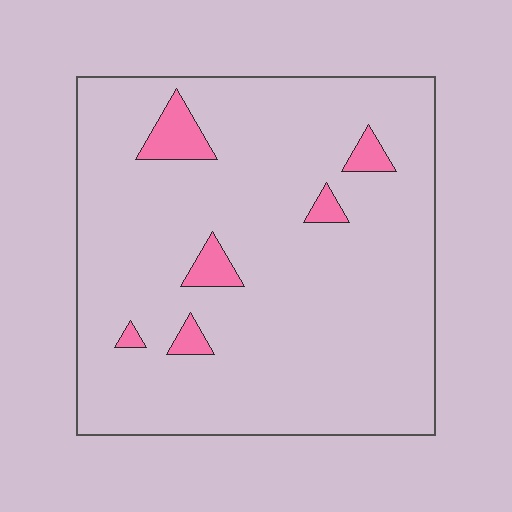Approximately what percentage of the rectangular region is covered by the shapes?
Approximately 5%.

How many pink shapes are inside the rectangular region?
6.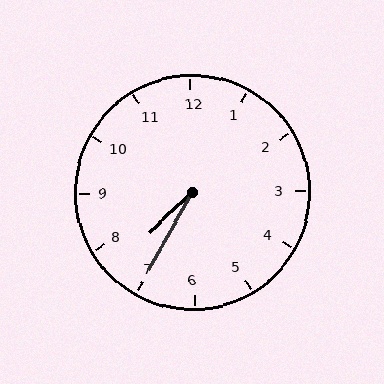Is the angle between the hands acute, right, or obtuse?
It is acute.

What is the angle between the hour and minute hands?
Approximately 18 degrees.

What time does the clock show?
7:35.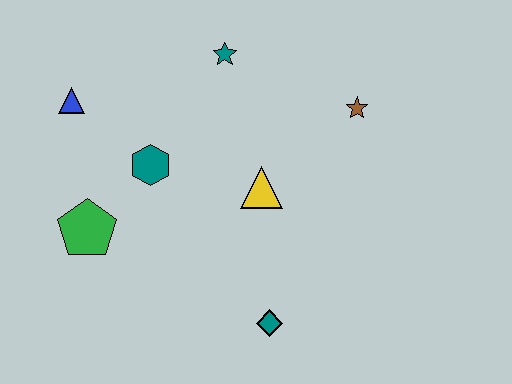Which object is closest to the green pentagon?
The teal hexagon is closest to the green pentagon.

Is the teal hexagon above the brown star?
No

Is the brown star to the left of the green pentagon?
No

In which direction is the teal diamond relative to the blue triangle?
The teal diamond is below the blue triangle.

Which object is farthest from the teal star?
The teal diamond is farthest from the teal star.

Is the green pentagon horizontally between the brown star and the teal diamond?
No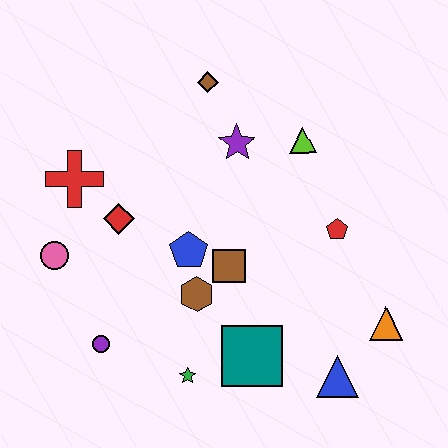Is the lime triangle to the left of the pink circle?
No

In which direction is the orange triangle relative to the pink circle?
The orange triangle is to the right of the pink circle.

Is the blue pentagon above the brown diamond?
No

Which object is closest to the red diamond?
The red cross is closest to the red diamond.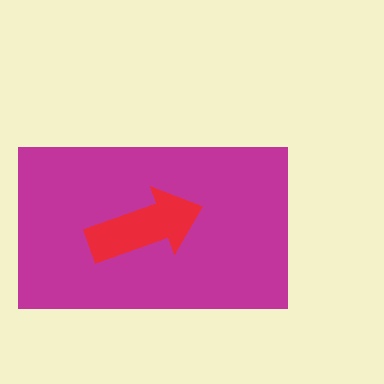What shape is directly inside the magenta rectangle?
The red arrow.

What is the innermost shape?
The red arrow.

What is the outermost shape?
The magenta rectangle.